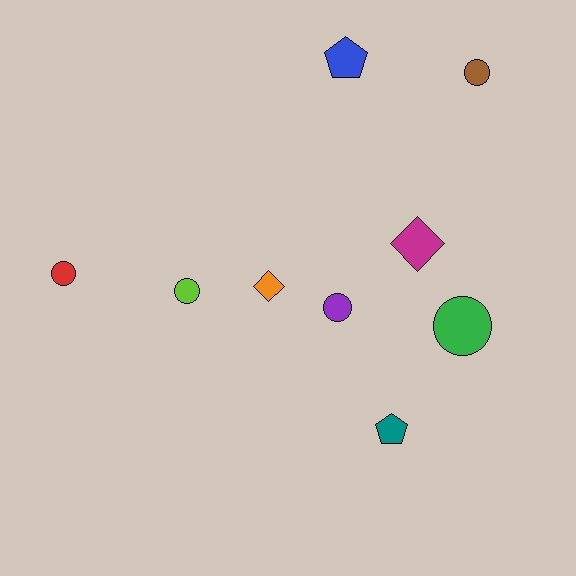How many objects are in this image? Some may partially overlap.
There are 9 objects.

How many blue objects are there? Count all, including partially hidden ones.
There is 1 blue object.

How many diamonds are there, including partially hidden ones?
There are 2 diamonds.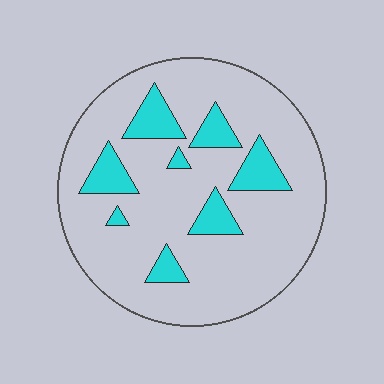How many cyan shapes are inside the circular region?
8.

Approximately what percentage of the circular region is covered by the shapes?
Approximately 15%.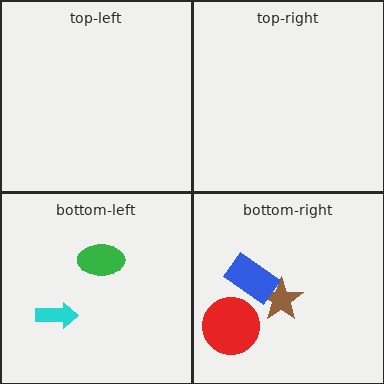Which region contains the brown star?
The bottom-right region.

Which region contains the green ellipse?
The bottom-left region.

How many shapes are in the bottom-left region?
2.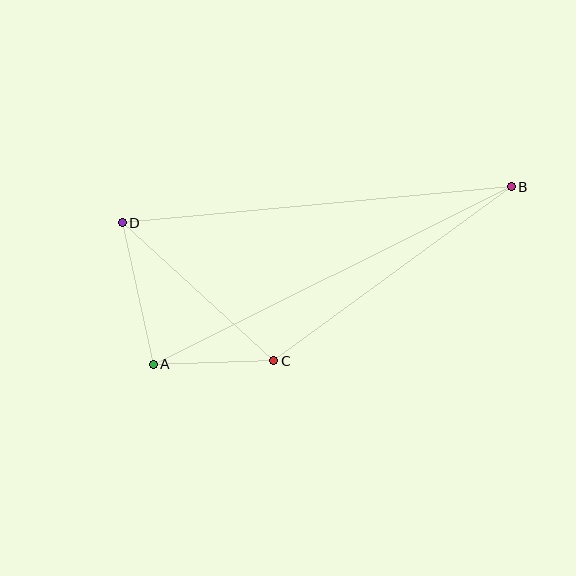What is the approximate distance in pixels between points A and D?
The distance between A and D is approximately 145 pixels.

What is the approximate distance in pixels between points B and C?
The distance between B and C is approximately 294 pixels.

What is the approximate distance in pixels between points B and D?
The distance between B and D is approximately 391 pixels.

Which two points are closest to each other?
Points A and C are closest to each other.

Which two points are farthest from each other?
Points A and B are farthest from each other.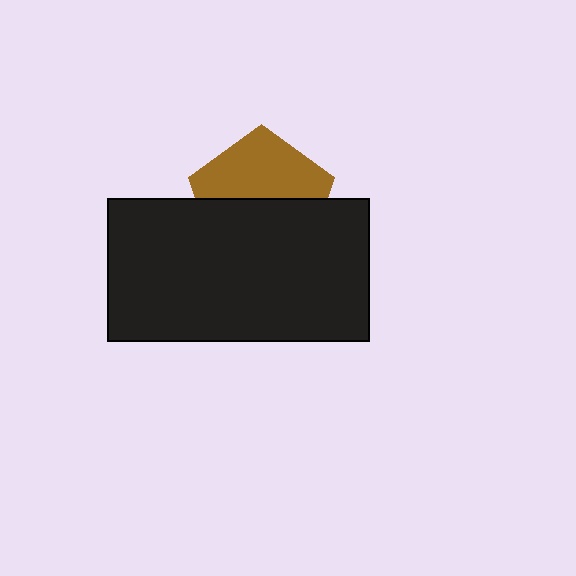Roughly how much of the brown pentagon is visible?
About half of it is visible (roughly 48%).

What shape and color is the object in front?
The object in front is a black rectangle.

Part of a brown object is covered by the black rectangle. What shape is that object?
It is a pentagon.